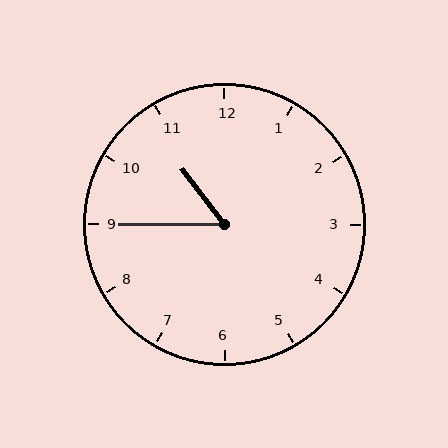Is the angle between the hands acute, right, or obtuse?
It is acute.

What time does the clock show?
10:45.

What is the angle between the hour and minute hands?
Approximately 52 degrees.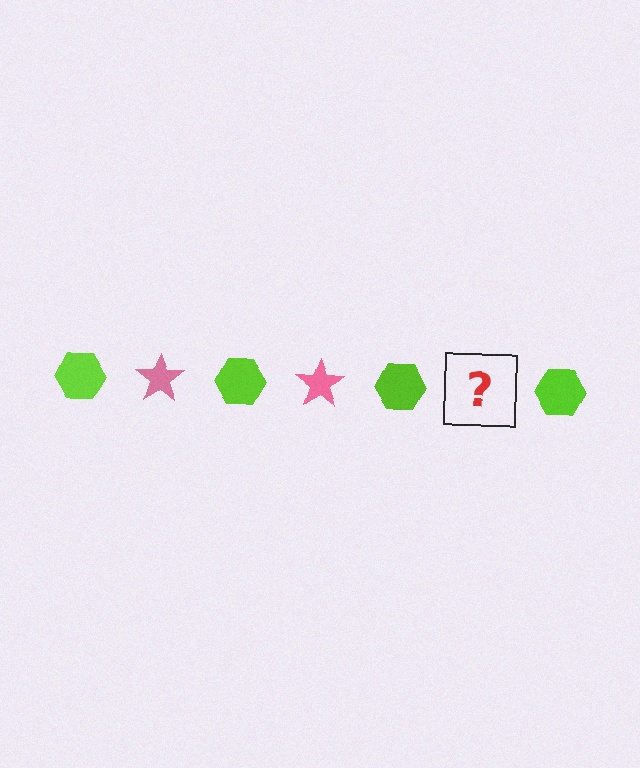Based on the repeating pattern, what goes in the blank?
The blank should be a pink star.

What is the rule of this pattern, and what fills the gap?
The rule is that the pattern alternates between lime hexagon and pink star. The gap should be filled with a pink star.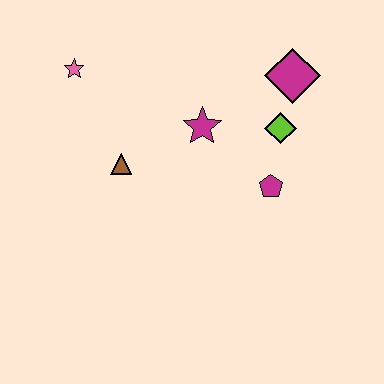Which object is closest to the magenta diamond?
The lime diamond is closest to the magenta diamond.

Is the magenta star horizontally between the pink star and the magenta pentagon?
Yes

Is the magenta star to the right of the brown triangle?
Yes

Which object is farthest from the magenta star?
The pink star is farthest from the magenta star.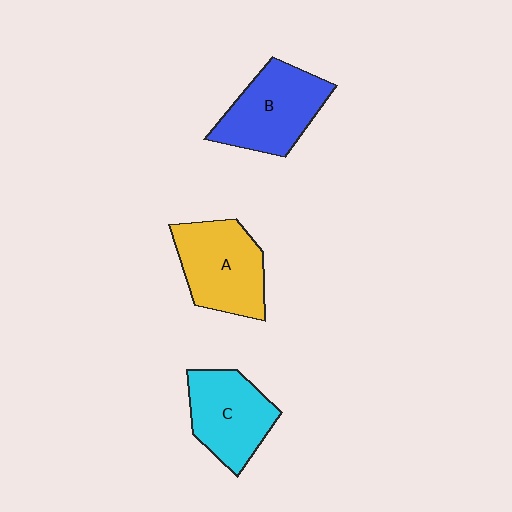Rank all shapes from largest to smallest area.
From largest to smallest: B (blue), A (yellow), C (cyan).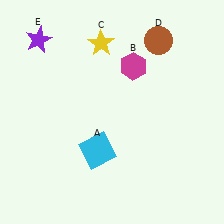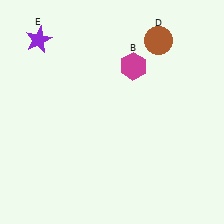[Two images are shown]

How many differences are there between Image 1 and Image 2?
There are 2 differences between the two images.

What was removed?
The yellow star (C), the cyan square (A) were removed in Image 2.